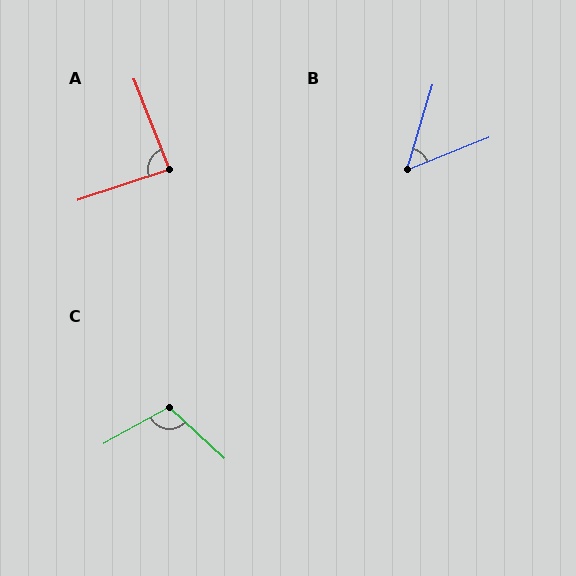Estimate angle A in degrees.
Approximately 87 degrees.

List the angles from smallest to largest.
B (51°), A (87°), C (108°).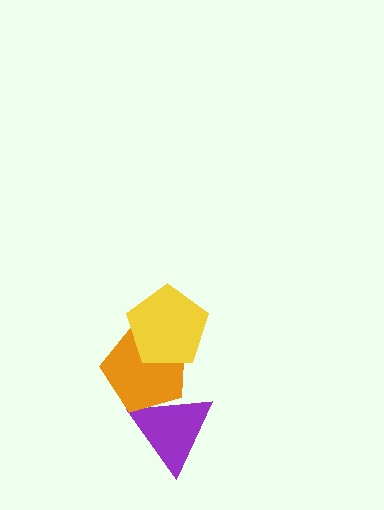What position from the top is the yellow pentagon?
The yellow pentagon is 1st from the top.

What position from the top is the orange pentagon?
The orange pentagon is 2nd from the top.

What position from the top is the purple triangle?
The purple triangle is 3rd from the top.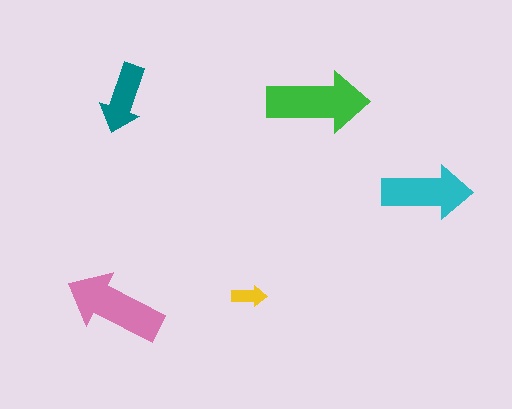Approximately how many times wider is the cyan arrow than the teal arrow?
About 1.5 times wider.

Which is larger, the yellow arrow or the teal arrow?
The teal one.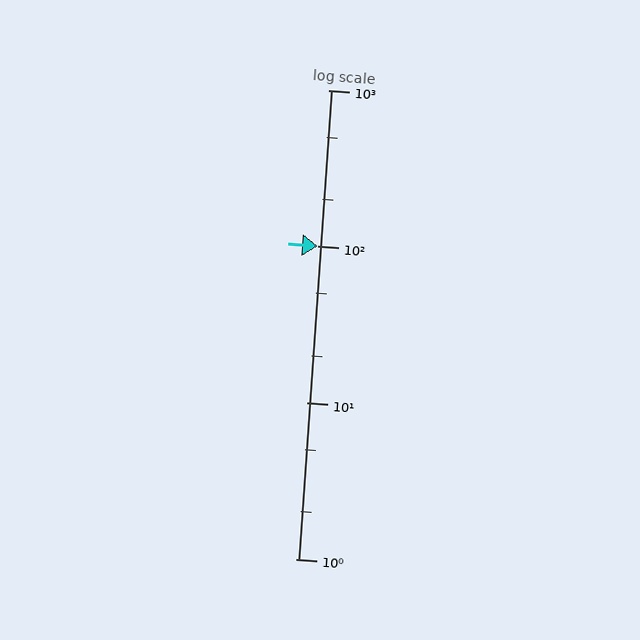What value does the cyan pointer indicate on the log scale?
The pointer indicates approximately 100.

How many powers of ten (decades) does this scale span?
The scale spans 3 decades, from 1 to 1000.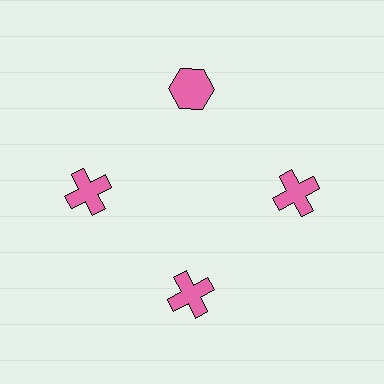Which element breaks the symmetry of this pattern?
The pink hexagon at roughly the 12 o'clock position breaks the symmetry. All other shapes are pink crosses.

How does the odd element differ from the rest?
It has a different shape: hexagon instead of cross.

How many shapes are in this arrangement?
There are 4 shapes arranged in a ring pattern.